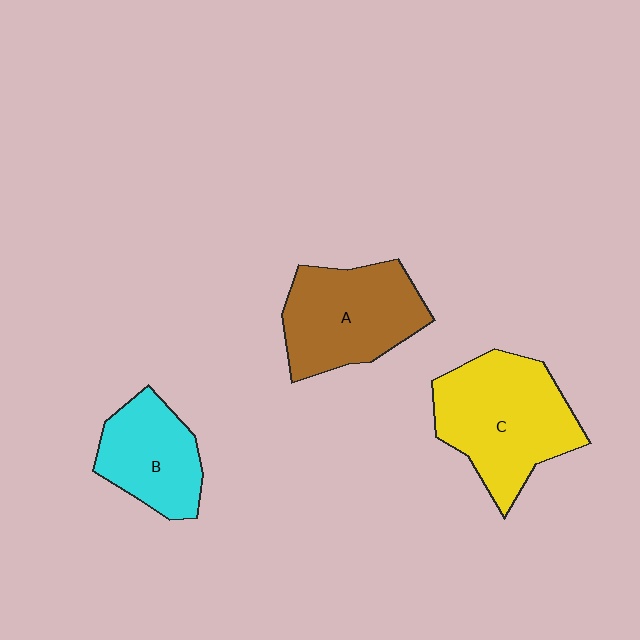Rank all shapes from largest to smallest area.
From largest to smallest: C (yellow), A (brown), B (cyan).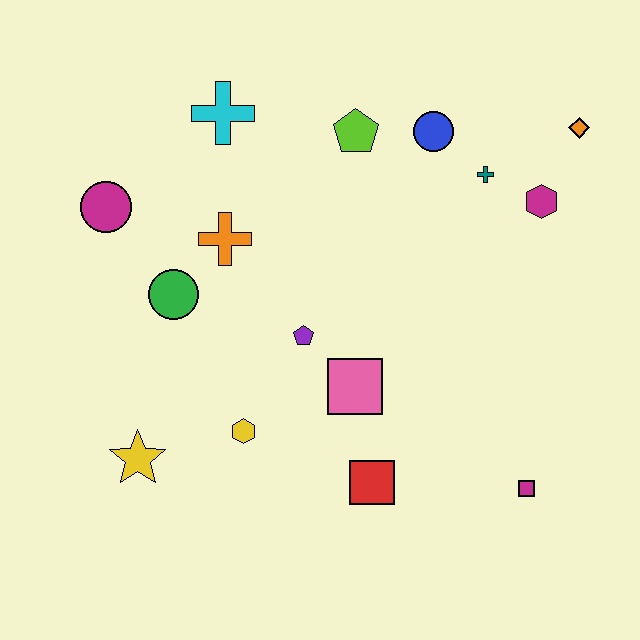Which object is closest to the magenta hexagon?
The teal cross is closest to the magenta hexagon.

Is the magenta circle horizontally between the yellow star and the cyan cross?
No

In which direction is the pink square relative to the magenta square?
The pink square is to the left of the magenta square.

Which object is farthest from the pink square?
The orange diamond is farthest from the pink square.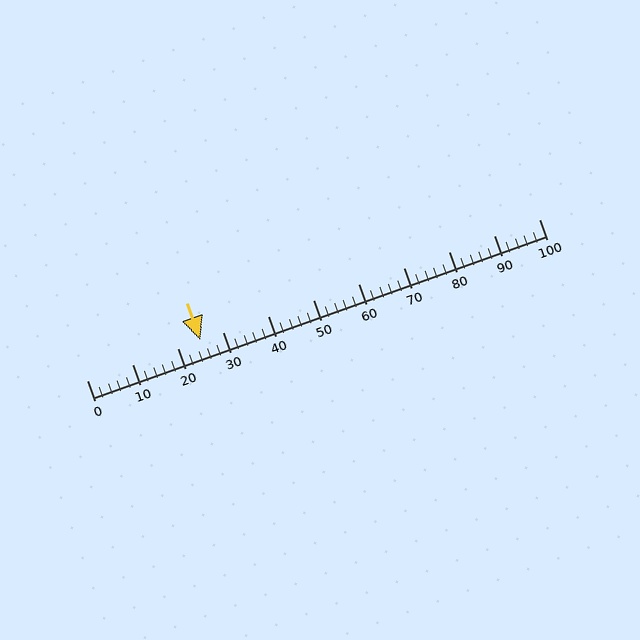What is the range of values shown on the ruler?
The ruler shows values from 0 to 100.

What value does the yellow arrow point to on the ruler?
The yellow arrow points to approximately 25.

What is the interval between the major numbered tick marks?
The major tick marks are spaced 10 units apart.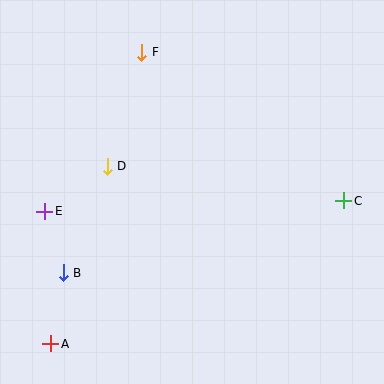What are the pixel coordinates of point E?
Point E is at (45, 211).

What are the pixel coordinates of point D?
Point D is at (107, 166).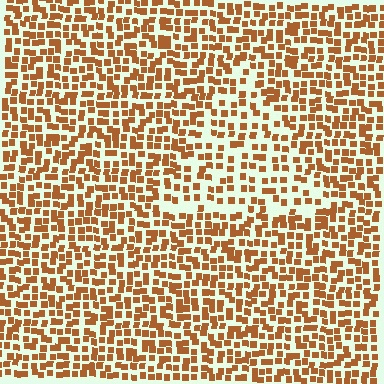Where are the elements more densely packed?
The elements are more densely packed outside the triangle boundary.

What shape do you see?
I see a triangle.